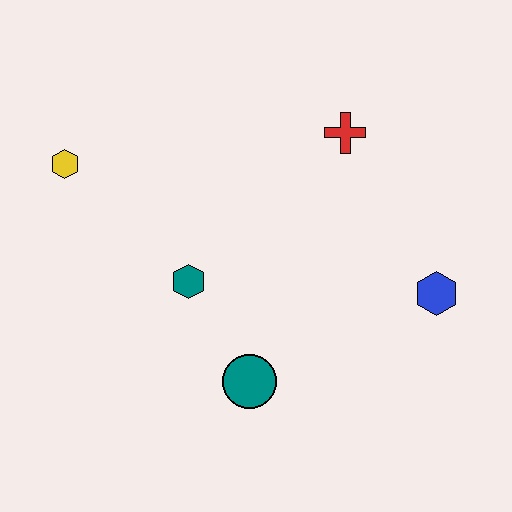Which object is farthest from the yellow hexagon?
The blue hexagon is farthest from the yellow hexagon.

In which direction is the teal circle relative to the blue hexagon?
The teal circle is to the left of the blue hexagon.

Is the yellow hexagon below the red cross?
Yes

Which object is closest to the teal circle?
The teal hexagon is closest to the teal circle.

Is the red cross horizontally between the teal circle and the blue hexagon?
Yes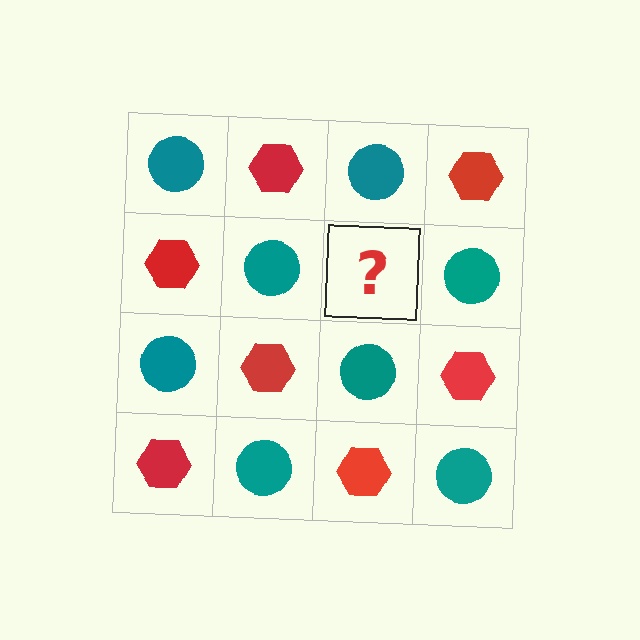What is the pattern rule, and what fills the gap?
The rule is that it alternates teal circle and red hexagon in a checkerboard pattern. The gap should be filled with a red hexagon.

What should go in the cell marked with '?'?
The missing cell should contain a red hexagon.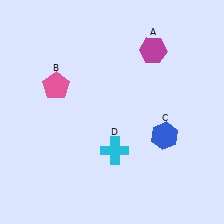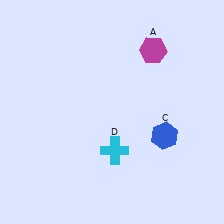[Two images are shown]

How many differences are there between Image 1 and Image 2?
There is 1 difference between the two images.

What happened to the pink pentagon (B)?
The pink pentagon (B) was removed in Image 2. It was in the top-left area of Image 1.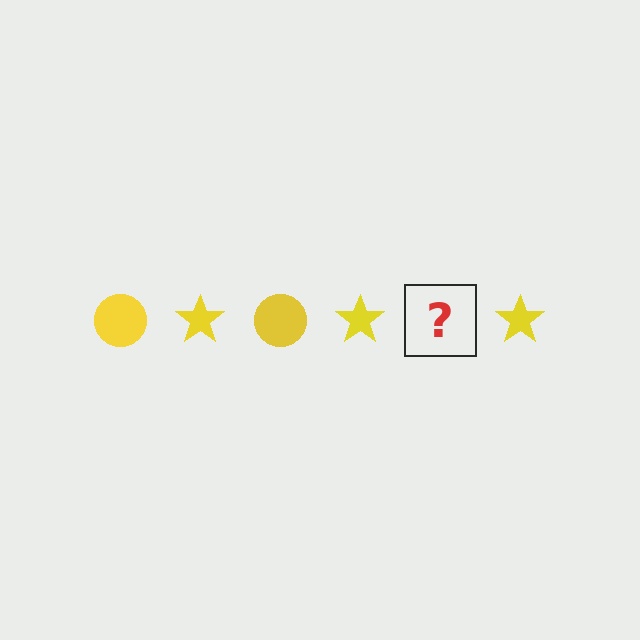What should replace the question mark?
The question mark should be replaced with a yellow circle.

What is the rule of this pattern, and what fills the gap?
The rule is that the pattern cycles through circle, star shapes in yellow. The gap should be filled with a yellow circle.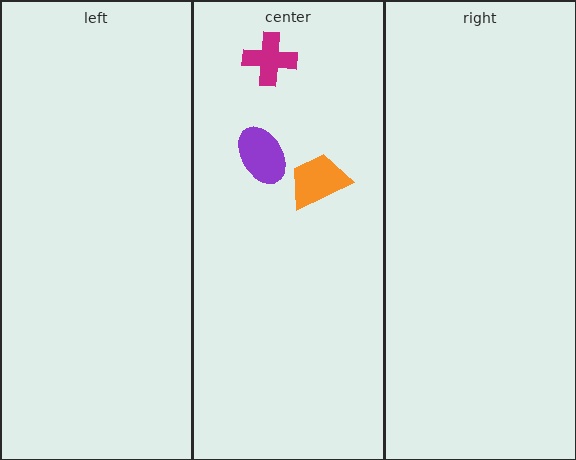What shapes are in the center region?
The purple ellipse, the orange trapezoid, the magenta cross.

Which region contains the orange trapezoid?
The center region.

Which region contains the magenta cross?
The center region.